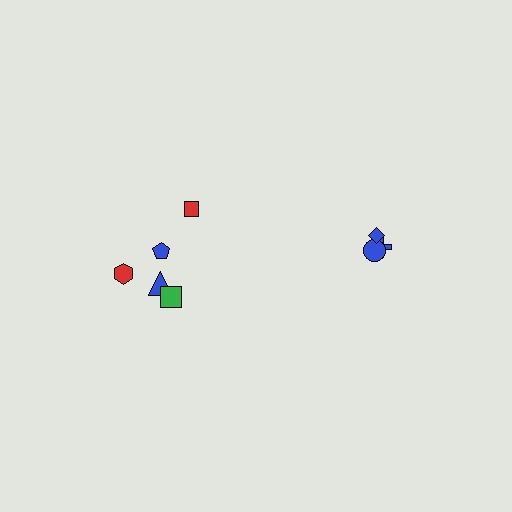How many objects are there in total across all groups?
There are 8 objects.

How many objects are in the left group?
There are 5 objects.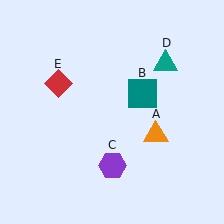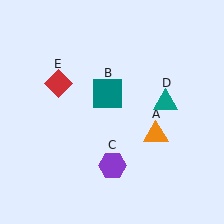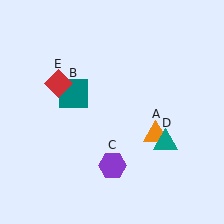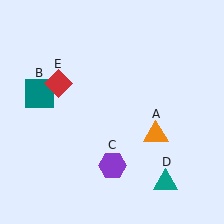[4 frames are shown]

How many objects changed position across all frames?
2 objects changed position: teal square (object B), teal triangle (object D).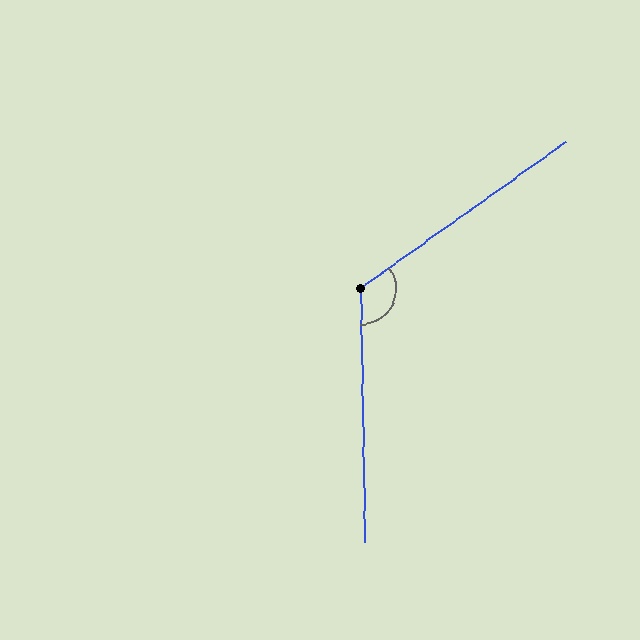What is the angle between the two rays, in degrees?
Approximately 124 degrees.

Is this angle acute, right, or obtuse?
It is obtuse.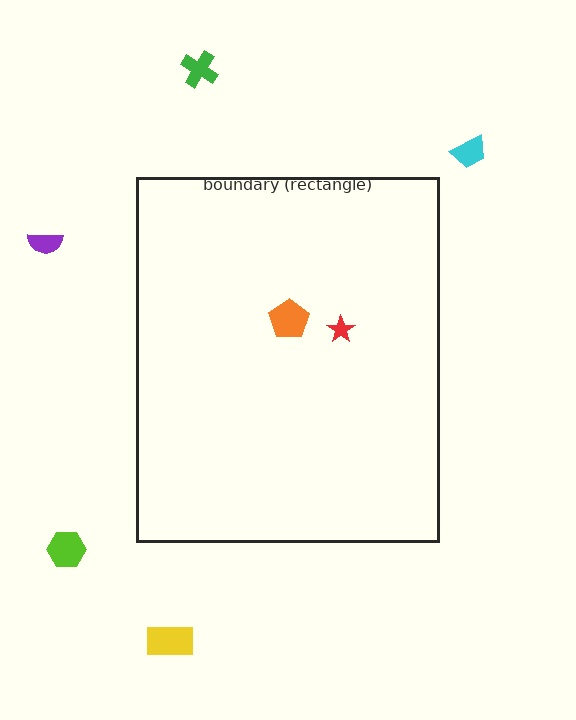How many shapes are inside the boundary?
2 inside, 5 outside.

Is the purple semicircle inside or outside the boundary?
Outside.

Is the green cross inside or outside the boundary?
Outside.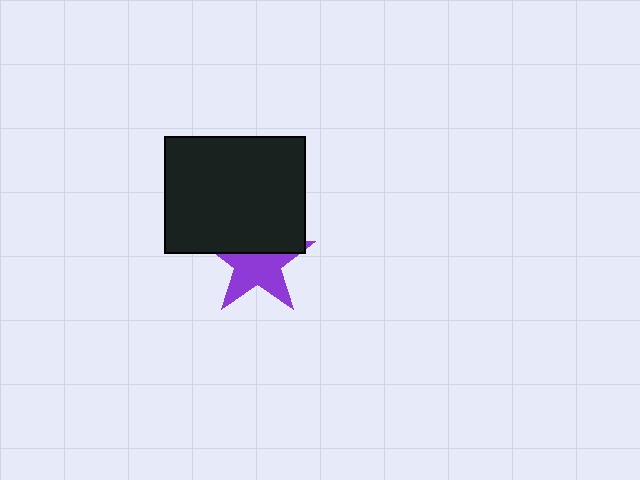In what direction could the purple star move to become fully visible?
The purple star could move down. That would shift it out from behind the black rectangle entirely.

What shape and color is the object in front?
The object in front is a black rectangle.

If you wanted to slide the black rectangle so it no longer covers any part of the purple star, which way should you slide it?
Slide it up — that is the most direct way to separate the two shapes.